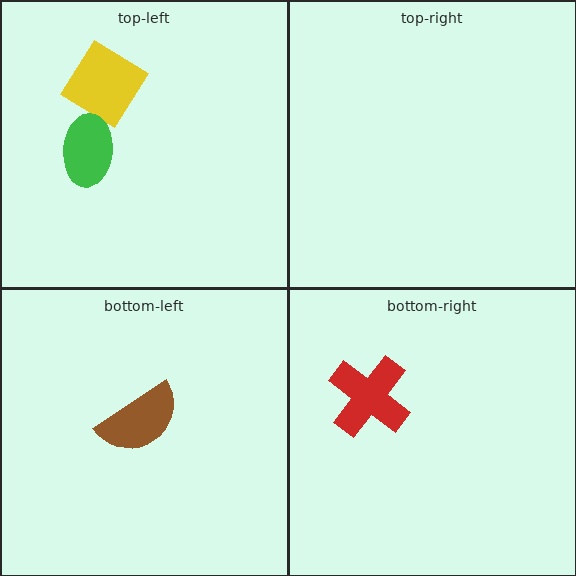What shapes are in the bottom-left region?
The brown semicircle.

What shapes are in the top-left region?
The yellow diamond, the green ellipse.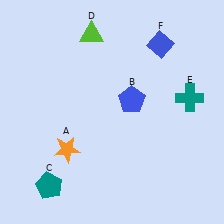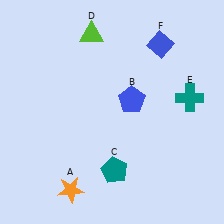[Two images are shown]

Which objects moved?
The objects that moved are: the orange star (A), the teal pentagon (C).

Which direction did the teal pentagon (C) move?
The teal pentagon (C) moved right.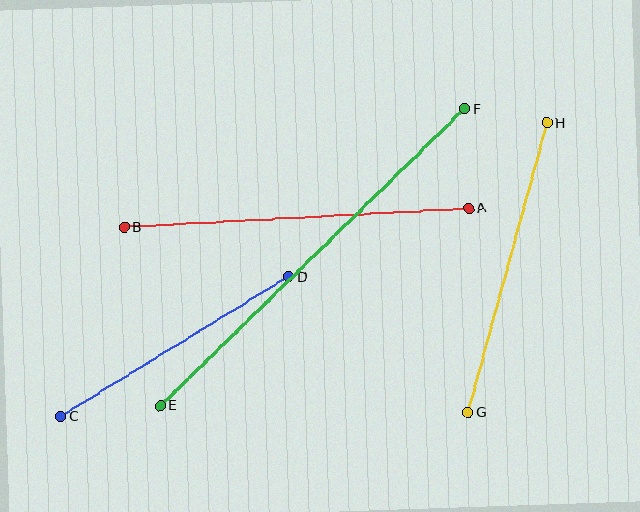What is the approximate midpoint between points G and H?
The midpoint is at approximately (507, 268) pixels.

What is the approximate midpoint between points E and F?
The midpoint is at approximately (312, 257) pixels.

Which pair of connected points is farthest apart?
Points E and F are farthest apart.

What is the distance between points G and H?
The distance is approximately 300 pixels.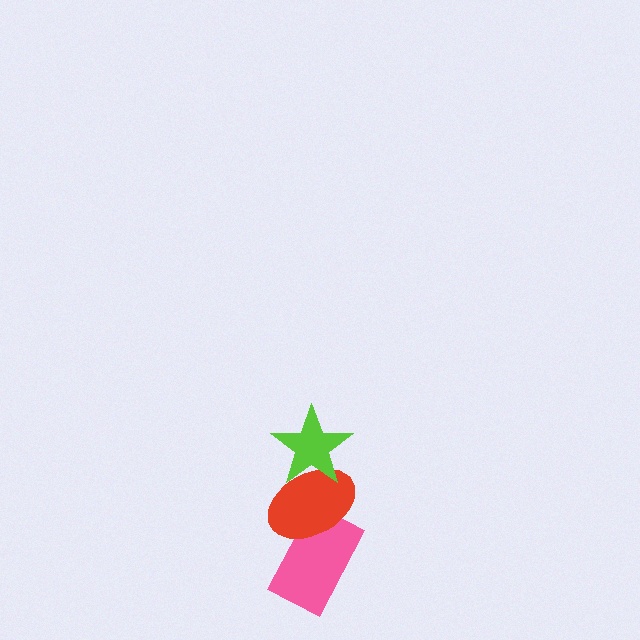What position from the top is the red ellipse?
The red ellipse is 2nd from the top.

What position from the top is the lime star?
The lime star is 1st from the top.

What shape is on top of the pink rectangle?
The red ellipse is on top of the pink rectangle.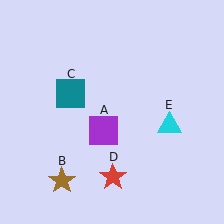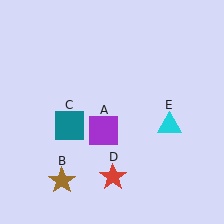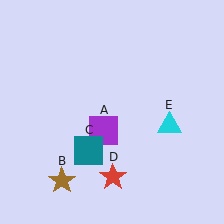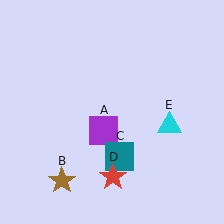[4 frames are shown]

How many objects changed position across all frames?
1 object changed position: teal square (object C).